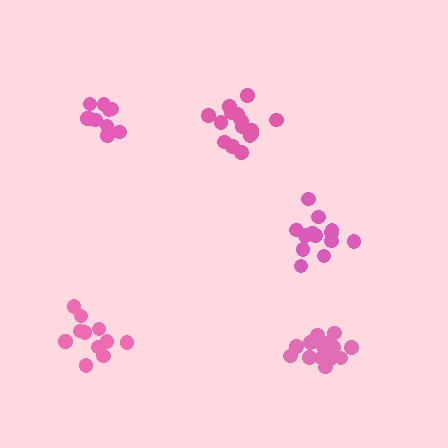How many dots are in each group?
Group 1: 13 dots, Group 2: 11 dots, Group 3: 10 dots, Group 4: 15 dots, Group 5: 15 dots (64 total).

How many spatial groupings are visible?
There are 5 spatial groupings.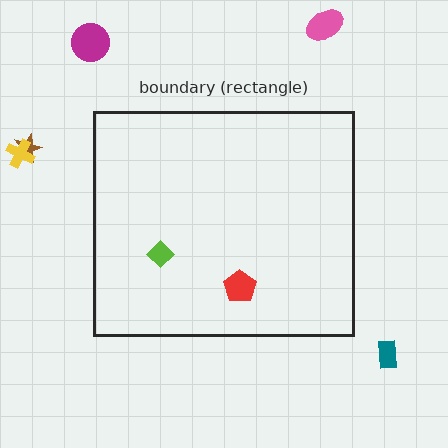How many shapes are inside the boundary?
2 inside, 5 outside.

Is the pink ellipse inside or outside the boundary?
Outside.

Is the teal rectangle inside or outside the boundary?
Outside.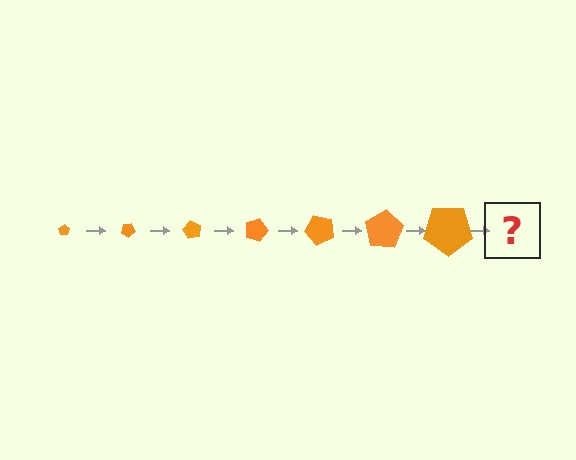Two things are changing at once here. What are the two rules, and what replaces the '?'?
The two rules are that the pentagon grows larger each step and it rotates 30 degrees each step. The '?' should be a pentagon, larger than the previous one and rotated 210 degrees from the start.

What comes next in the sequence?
The next element should be a pentagon, larger than the previous one and rotated 210 degrees from the start.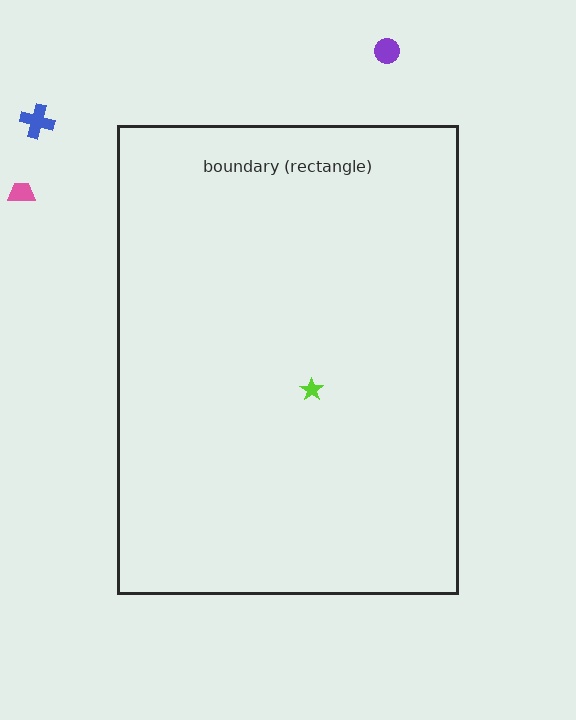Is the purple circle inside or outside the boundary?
Outside.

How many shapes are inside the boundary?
1 inside, 3 outside.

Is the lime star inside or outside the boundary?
Inside.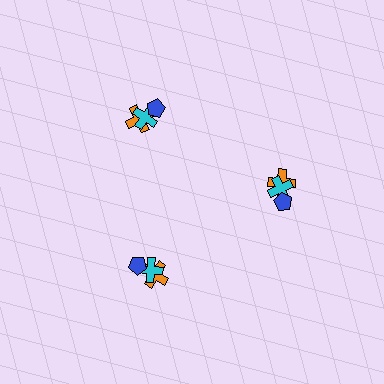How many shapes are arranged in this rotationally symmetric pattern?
There are 9 shapes, arranged in 3 groups of 3.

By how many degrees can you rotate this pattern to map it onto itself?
The pattern maps onto itself every 120 degrees of rotation.